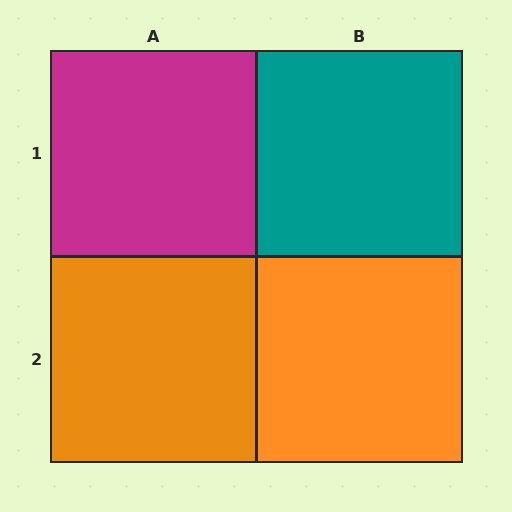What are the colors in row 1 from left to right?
Magenta, teal.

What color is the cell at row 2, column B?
Orange.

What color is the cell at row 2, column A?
Orange.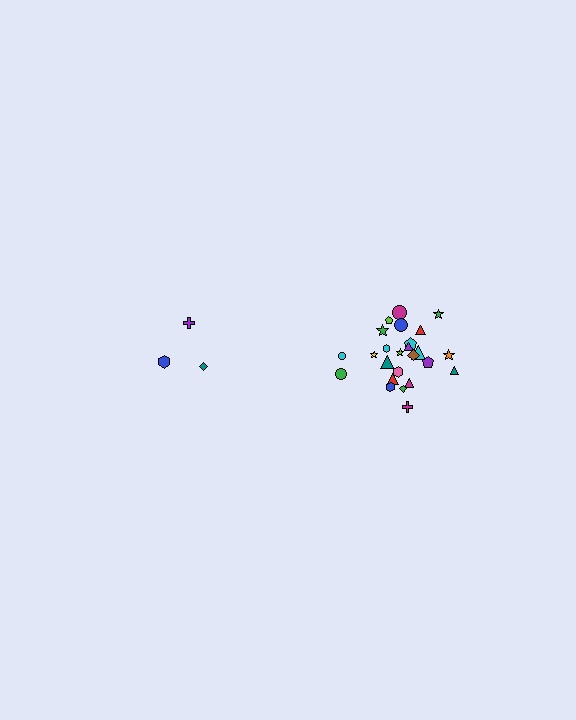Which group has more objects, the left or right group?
The right group.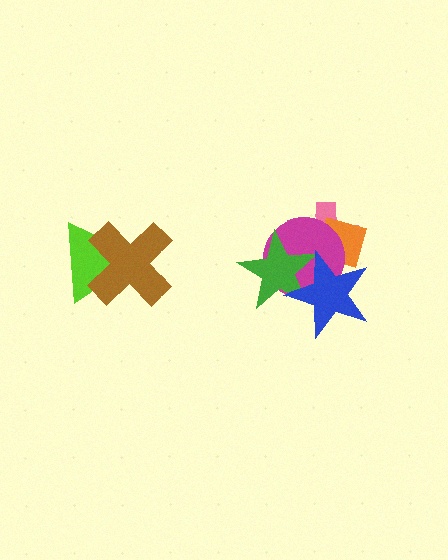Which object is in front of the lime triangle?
The brown cross is in front of the lime triangle.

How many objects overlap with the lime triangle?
1 object overlaps with the lime triangle.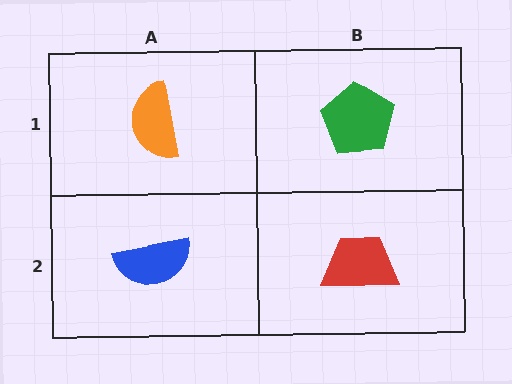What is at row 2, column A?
A blue semicircle.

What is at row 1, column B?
A green pentagon.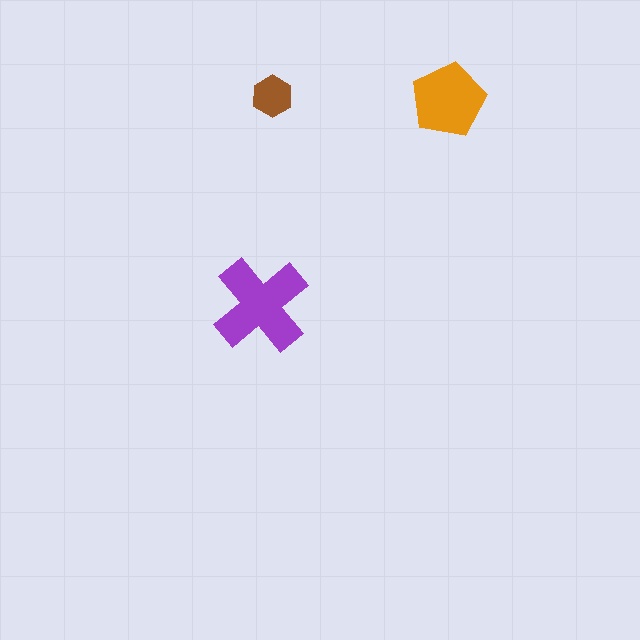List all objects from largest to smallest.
The purple cross, the orange pentagon, the brown hexagon.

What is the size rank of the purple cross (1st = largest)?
1st.